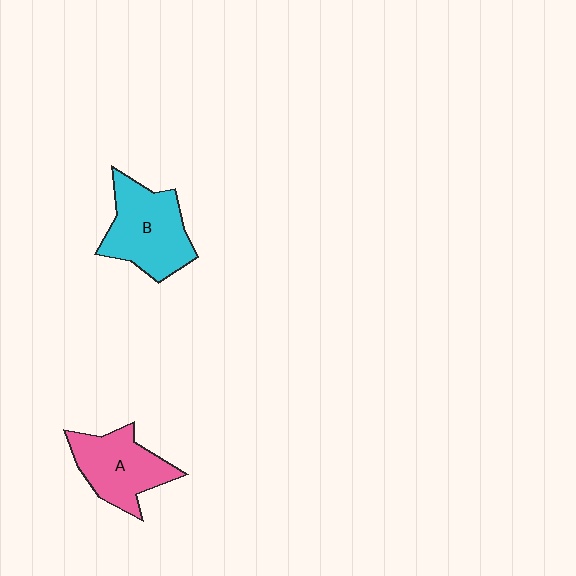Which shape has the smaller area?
Shape A (pink).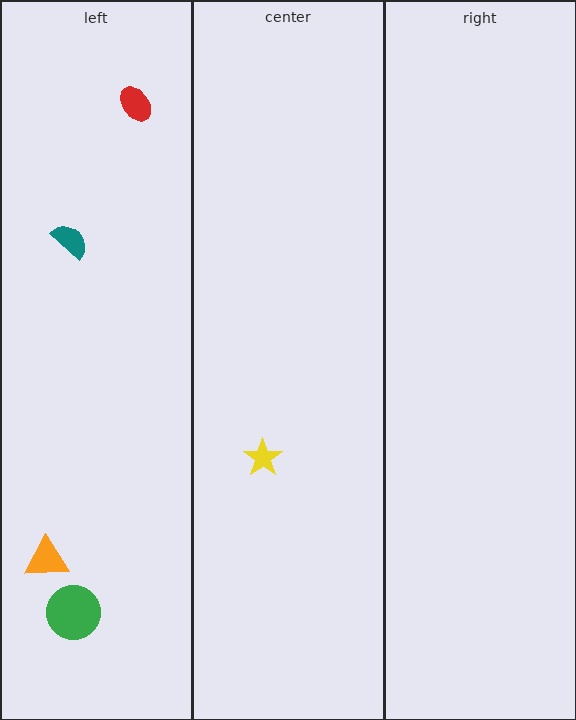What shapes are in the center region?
The yellow star.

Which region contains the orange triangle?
The left region.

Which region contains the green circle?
The left region.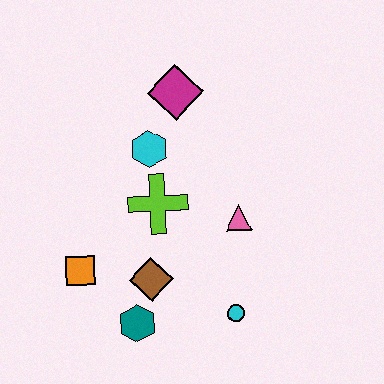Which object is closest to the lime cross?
The cyan hexagon is closest to the lime cross.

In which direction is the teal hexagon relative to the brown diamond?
The teal hexagon is below the brown diamond.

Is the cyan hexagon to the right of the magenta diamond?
No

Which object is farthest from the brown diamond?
The magenta diamond is farthest from the brown diamond.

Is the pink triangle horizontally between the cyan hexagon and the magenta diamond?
No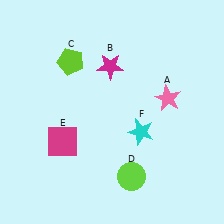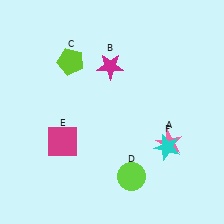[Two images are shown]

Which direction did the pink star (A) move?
The pink star (A) moved down.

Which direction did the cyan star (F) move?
The cyan star (F) moved right.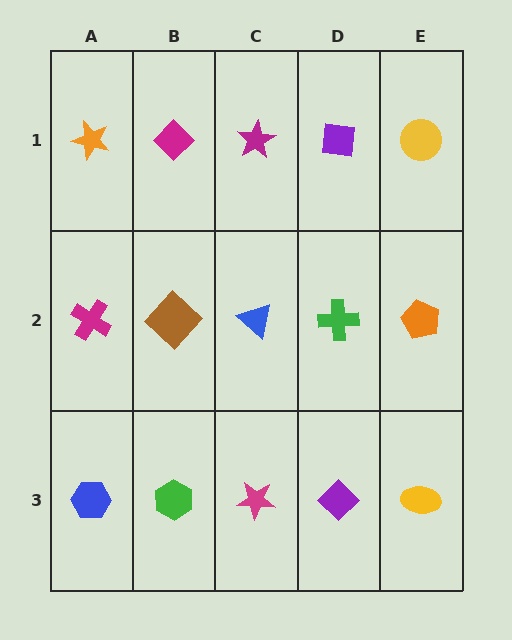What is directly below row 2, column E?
A yellow ellipse.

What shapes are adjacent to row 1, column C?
A blue triangle (row 2, column C), a magenta diamond (row 1, column B), a purple square (row 1, column D).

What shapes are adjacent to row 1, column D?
A green cross (row 2, column D), a magenta star (row 1, column C), a yellow circle (row 1, column E).